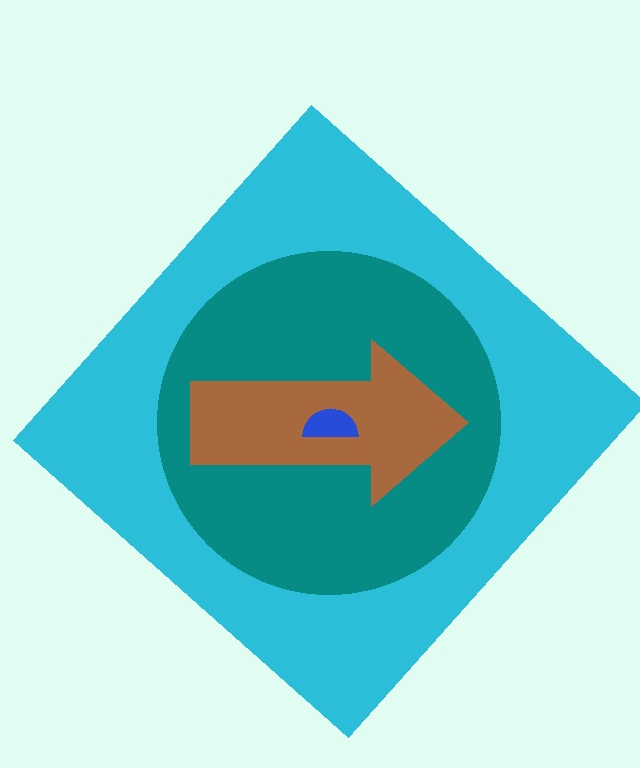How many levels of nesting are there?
4.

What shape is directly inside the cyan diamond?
The teal circle.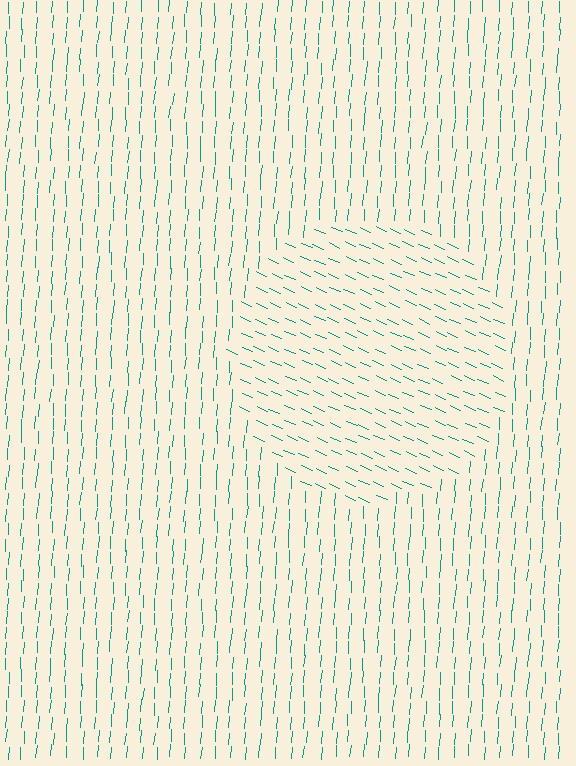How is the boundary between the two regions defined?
The boundary is defined purely by a change in line orientation (approximately 70 degrees difference). All lines are the same color and thickness.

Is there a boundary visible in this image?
Yes, there is a texture boundary formed by a change in line orientation.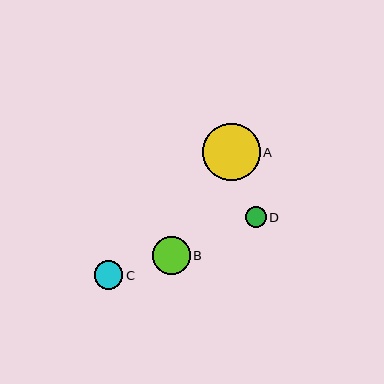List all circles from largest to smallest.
From largest to smallest: A, B, C, D.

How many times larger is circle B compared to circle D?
Circle B is approximately 1.8 times the size of circle D.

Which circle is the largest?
Circle A is the largest with a size of approximately 57 pixels.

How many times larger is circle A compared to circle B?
Circle A is approximately 1.5 times the size of circle B.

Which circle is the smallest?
Circle D is the smallest with a size of approximately 21 pixels.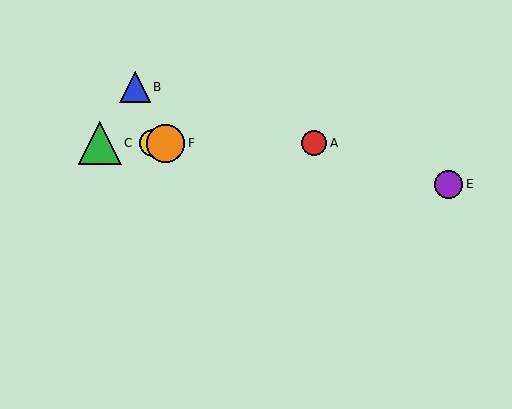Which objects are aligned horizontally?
Objects A, C, D, F are aligned horizontally.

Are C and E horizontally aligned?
No, C is at y≈143 and E is at y≈184.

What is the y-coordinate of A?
Object A is at y≈143.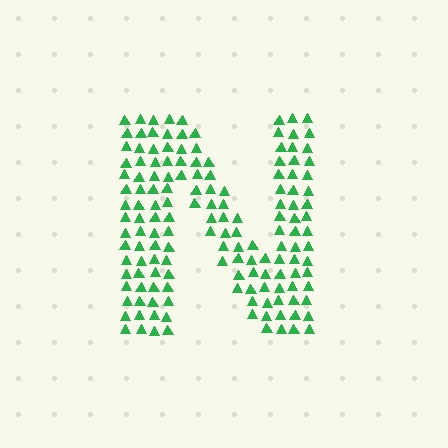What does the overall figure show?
The overall figure shows the letter N.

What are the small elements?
The small elements are triangles.